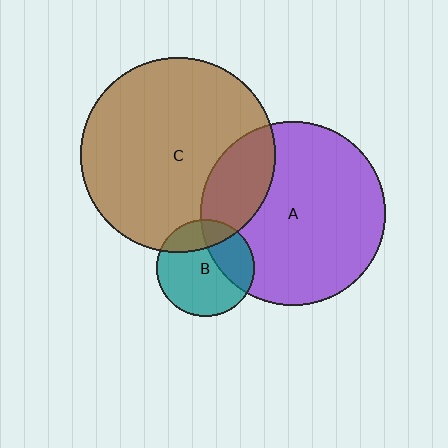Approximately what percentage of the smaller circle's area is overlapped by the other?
Approximately 30%.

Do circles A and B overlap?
Yes.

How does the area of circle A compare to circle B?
Approximately 3.6 times.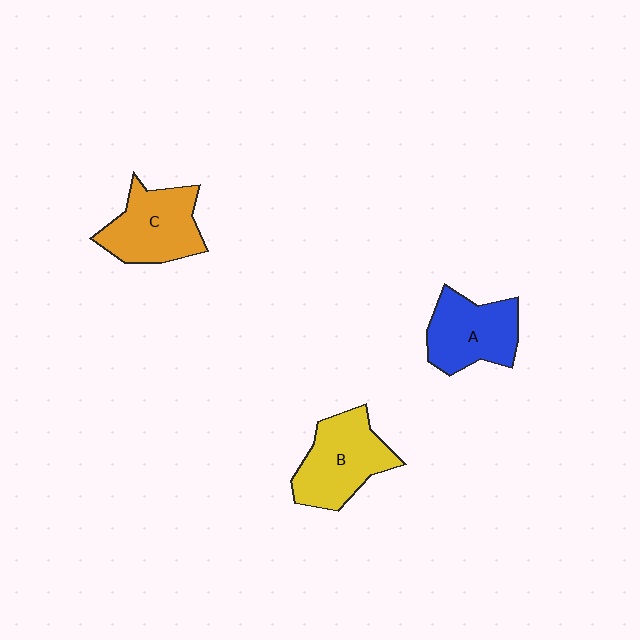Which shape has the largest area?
Shape B (yellow).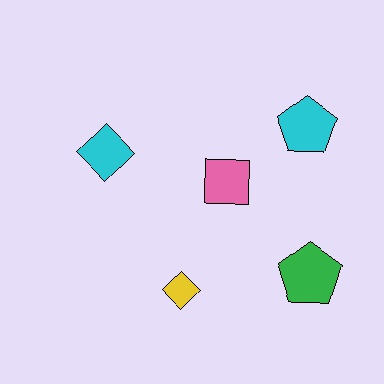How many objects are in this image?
There are 5 objects.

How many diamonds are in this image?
There are 2 diamonds.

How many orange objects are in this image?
There are no orange objects.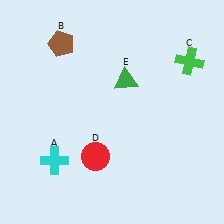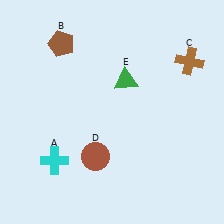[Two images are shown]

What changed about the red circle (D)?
In Image 1, D is red. In Image 2, it changed to brown.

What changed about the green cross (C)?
In Image 1, C is green. In Image 2, it changed to brown.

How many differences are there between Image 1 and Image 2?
There are 2 differences between the two images.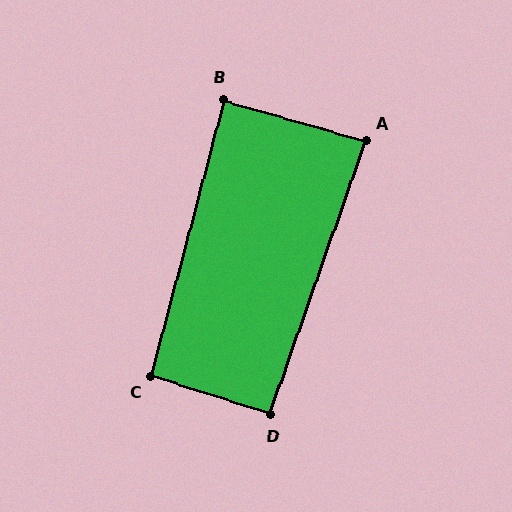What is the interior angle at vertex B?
Approximately 89 degrees (approximately right).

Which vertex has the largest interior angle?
C, at approximately 93 degrees.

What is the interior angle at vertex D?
Approximately 91 degrees (approximately right).